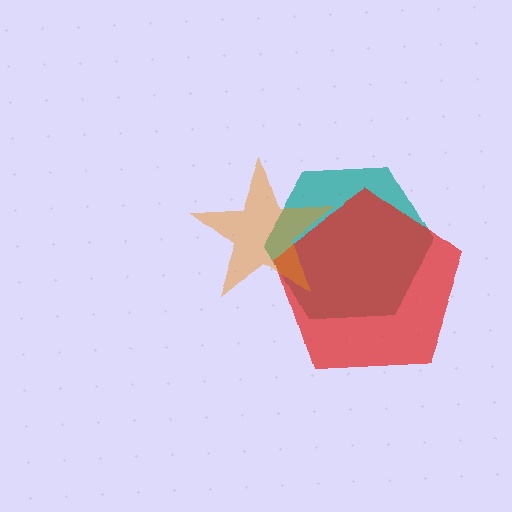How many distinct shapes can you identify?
There are 3 distinct shapes: a teal hexagon, a red pentagon, an orange star.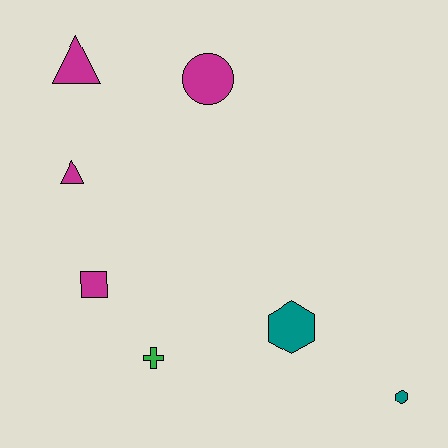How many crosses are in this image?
There is 1 cross.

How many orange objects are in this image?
There are no orange objects.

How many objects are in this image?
There are 7 objects.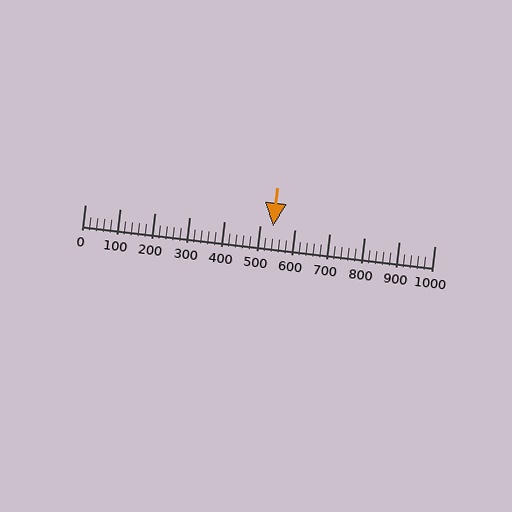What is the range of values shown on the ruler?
The ruler shows values from 0 to 1000.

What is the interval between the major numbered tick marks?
The major tick marks are spaced 100 units apart.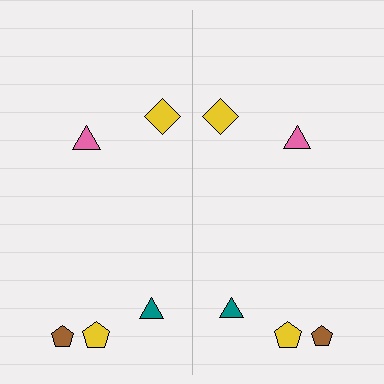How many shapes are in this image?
There are 10 shapes in this image.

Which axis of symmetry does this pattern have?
The pattern has a vertical axis of symmetry running through the center of the image.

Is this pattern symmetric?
Yes, this pattern has bilateral (reflection) symmetry.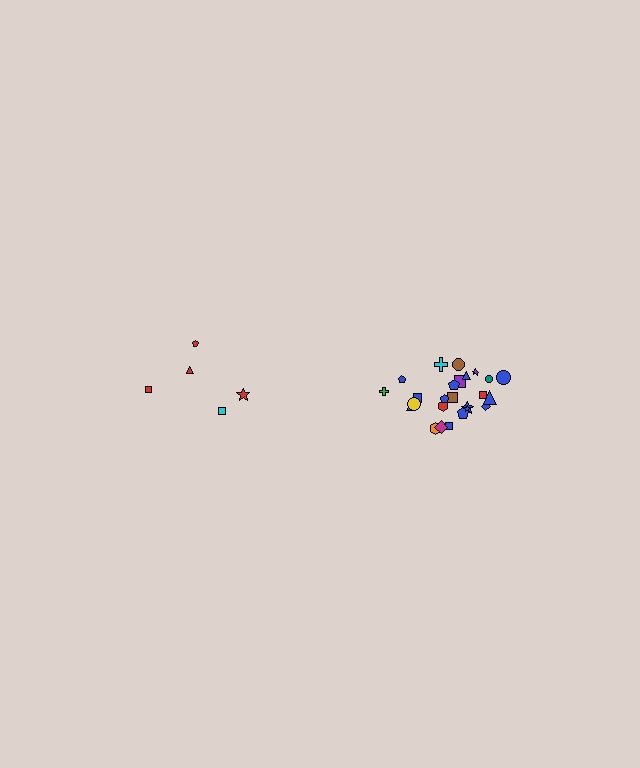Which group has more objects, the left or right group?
The right group.